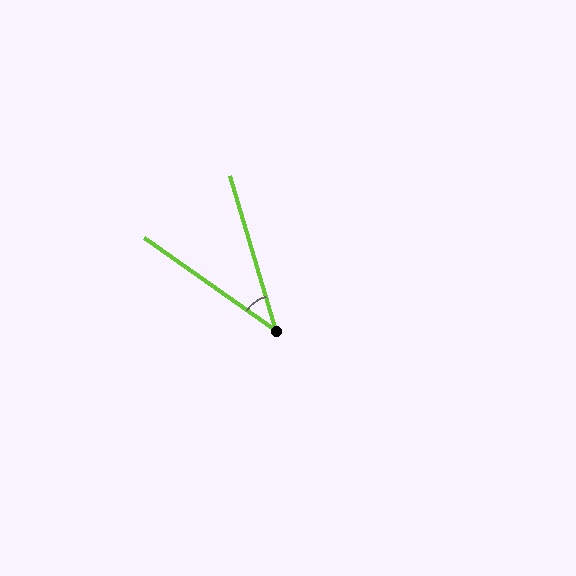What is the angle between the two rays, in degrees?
Approximately 38 degrees.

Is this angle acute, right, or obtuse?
It is acute.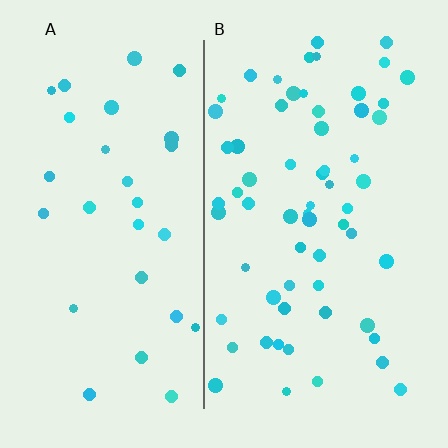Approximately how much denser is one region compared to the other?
Approximately 2.1× — region B over region A.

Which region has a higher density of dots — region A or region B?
B (the right).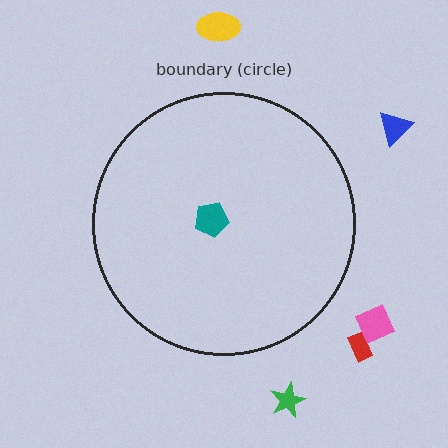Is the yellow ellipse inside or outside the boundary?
Outside.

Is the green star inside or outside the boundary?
Outside.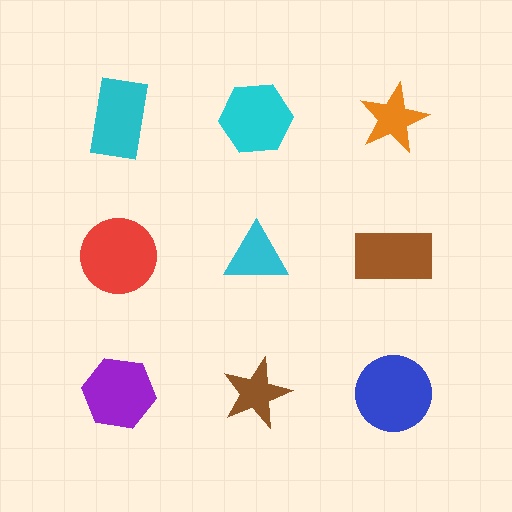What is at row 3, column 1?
A purple hexagon.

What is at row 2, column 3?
A brown rectangle.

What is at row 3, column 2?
A brown star.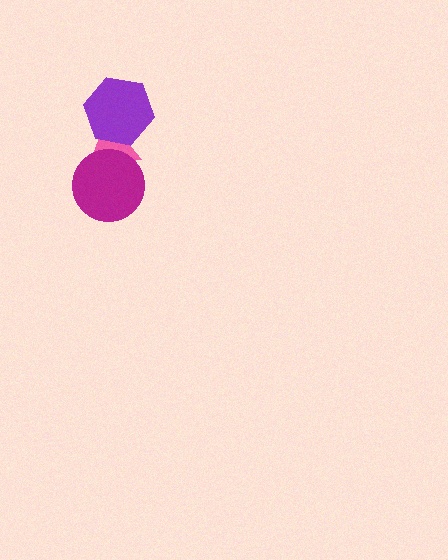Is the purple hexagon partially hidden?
No, no other shape covers it.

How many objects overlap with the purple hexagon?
1 object overlaps with the purple hexagon.